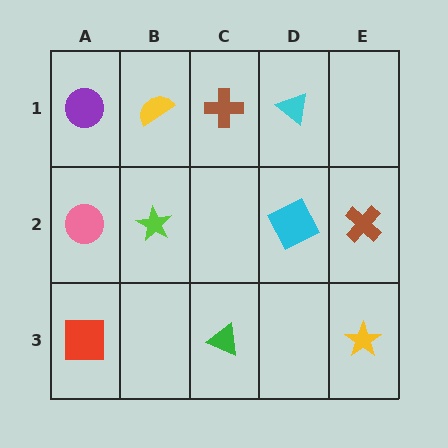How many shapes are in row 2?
4 shapes.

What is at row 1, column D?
A cyan triangle.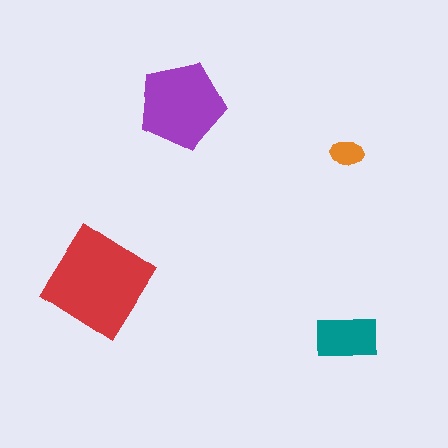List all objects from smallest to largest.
The orange ellipse, the teal rectangle, the purple pentagon, the red diamond.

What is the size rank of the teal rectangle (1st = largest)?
3rd.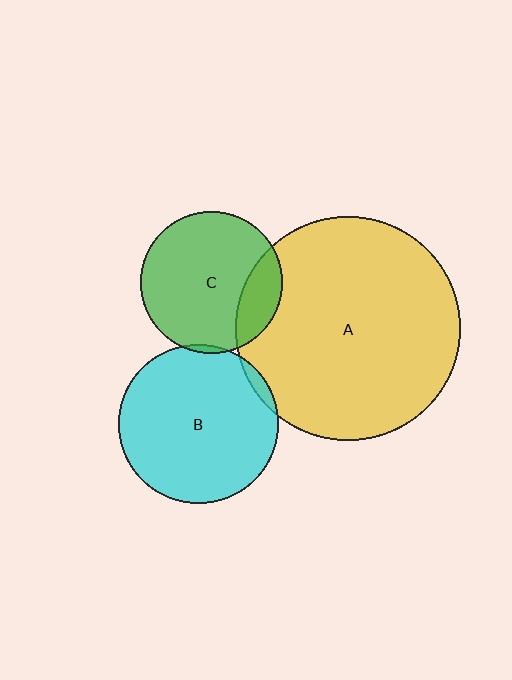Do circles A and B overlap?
Yes.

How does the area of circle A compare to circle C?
Approximately 2.5 times.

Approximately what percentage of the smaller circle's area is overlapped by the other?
Approximately 5%.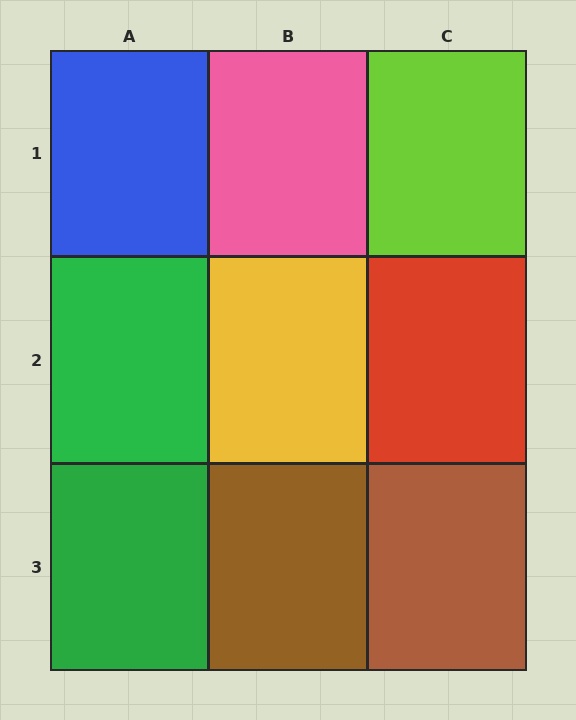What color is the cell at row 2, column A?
Green.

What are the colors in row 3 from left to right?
Green, brown, brown.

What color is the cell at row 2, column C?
Red.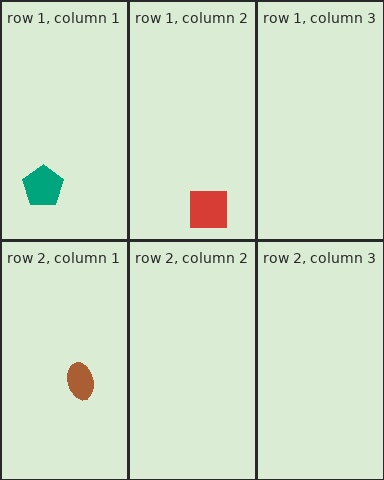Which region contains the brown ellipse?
The row 2, column 1 region.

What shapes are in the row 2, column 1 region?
The brown ellipse.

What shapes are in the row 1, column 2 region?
The red square.